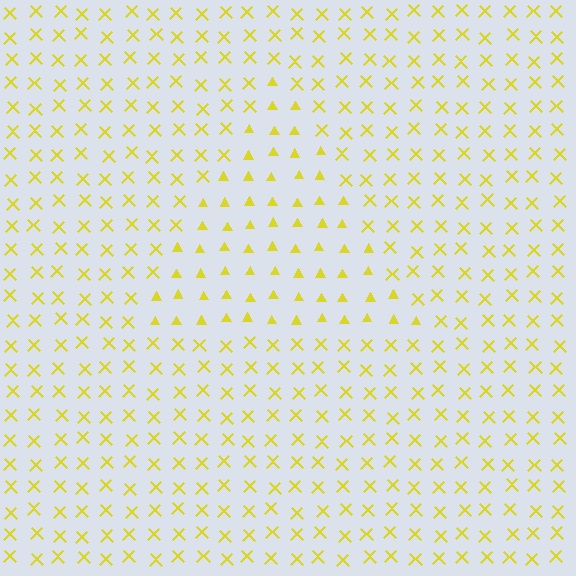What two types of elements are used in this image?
The image uses triangles inside the triangle region and X marks outside it.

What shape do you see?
I see a triangle.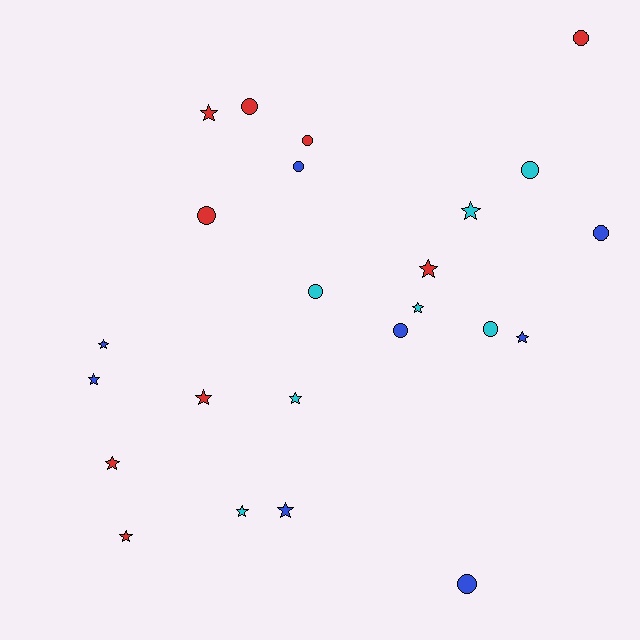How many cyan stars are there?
There are 4 cyan stars.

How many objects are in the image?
There are 24 objects.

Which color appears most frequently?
Red, with 9 objects.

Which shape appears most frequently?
Star, with 13 objects.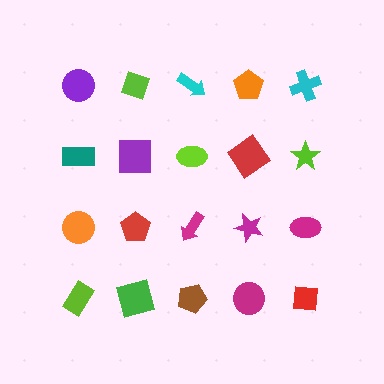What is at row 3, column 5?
A magenta ellipse.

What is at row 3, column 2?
A red pentagon.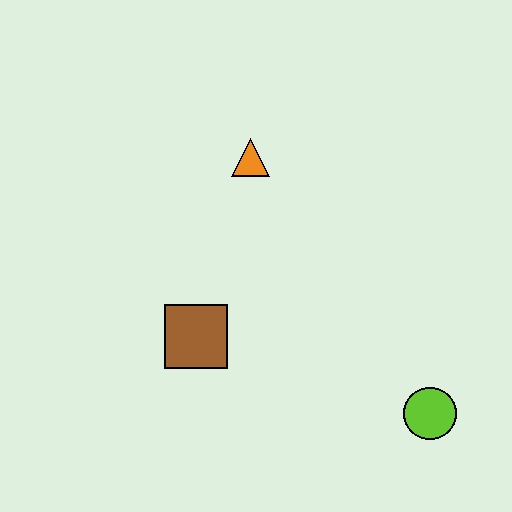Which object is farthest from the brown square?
The lime circle is farthest from the brown square.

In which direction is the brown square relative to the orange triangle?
The brown square is below the orange triangle.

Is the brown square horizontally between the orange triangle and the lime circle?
No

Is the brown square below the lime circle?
No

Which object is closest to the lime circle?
The brown square is closest to the lime circle.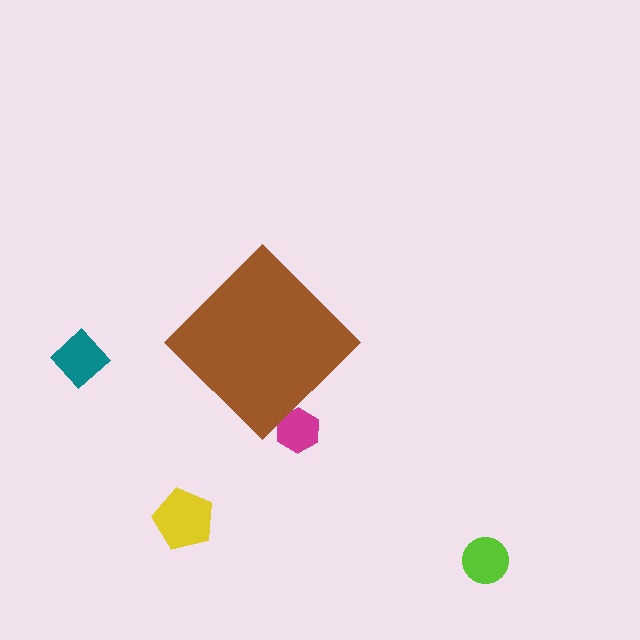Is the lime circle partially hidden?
No, the lime circle is fully visible.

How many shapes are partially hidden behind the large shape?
1 shape is partially hidden.